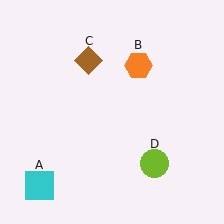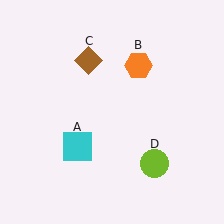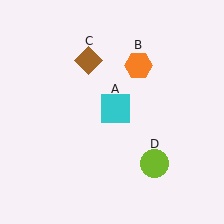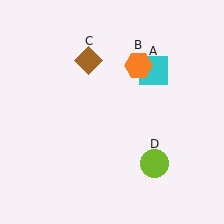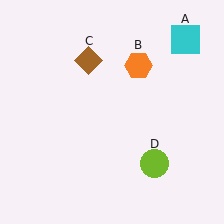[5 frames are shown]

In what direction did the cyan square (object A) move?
The cyan square (object A) moved up and to the right.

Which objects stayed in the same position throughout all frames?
Orange hexagon (object B) and brown diamond (object C) and lime circle (object D) remained stationary.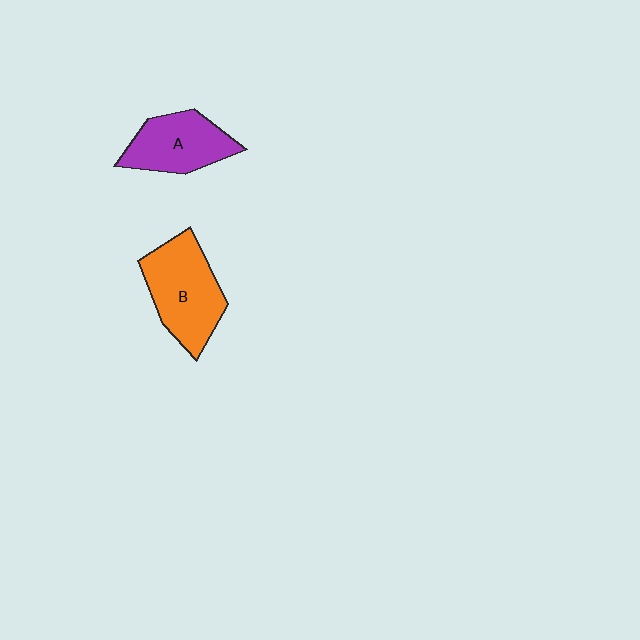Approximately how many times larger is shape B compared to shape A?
Approximately 1.3 times.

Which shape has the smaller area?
Shape A (purple).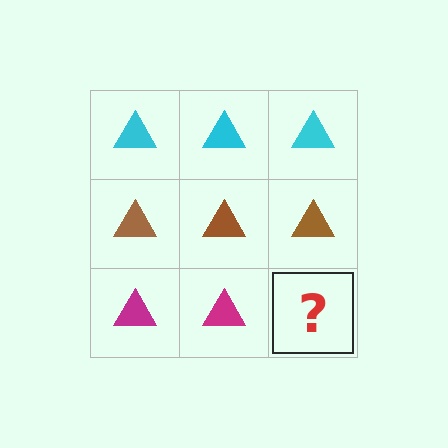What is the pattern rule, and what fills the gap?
The rule is that each row has a consistent color. The gap should be filled with a magenta triangle.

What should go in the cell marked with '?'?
The missing cell should contain a magenta triangle.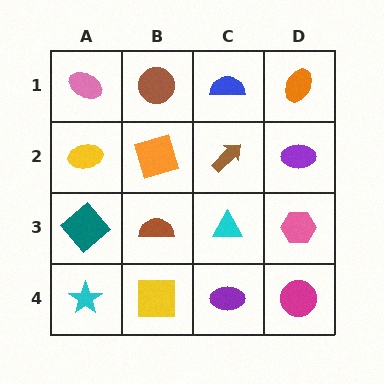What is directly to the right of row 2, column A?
An orange square.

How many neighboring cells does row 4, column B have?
3.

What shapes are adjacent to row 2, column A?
A pink ellipse (row 1, column A), a teal diamond (row 3, column A), an orange square (row 2, column B).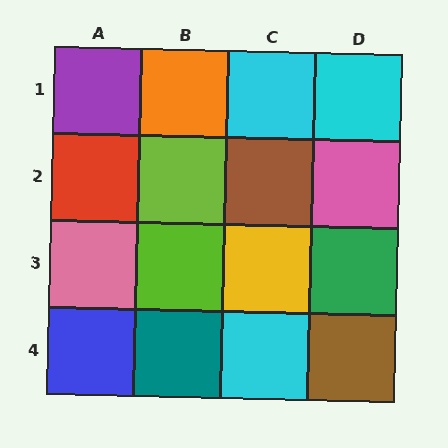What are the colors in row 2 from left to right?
Red, lime, brown, pink.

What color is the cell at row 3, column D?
Green.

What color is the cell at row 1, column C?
Cyan.